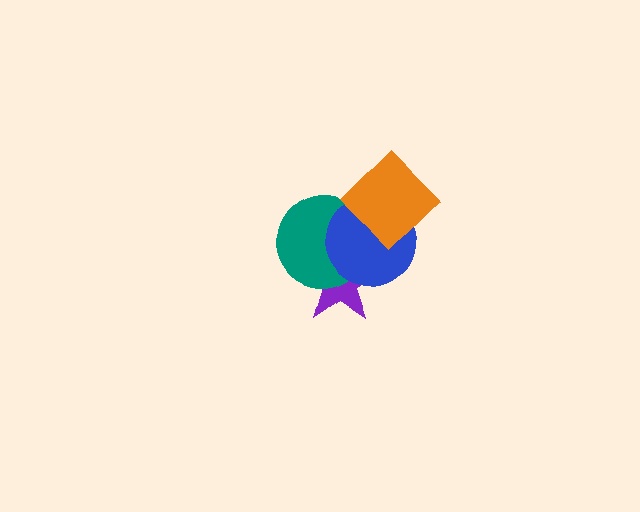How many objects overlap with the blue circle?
3 objects overlap with the blue circle.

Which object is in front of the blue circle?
The orange diamond is in front of the blue circle.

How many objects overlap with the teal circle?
3 objects overlap with the teal circle.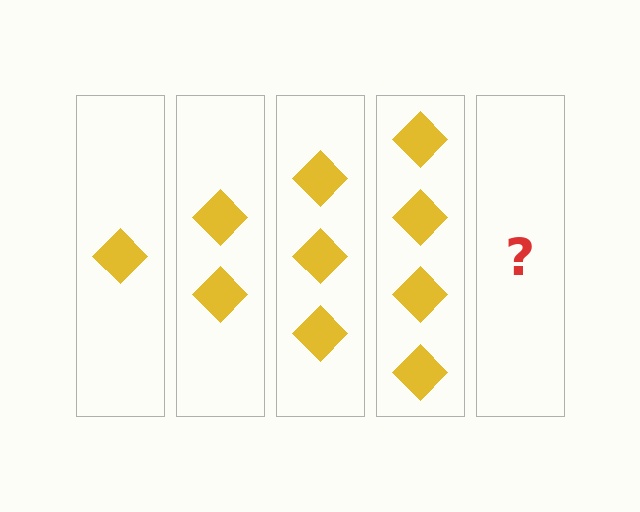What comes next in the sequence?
The next element should be 5 diamonds.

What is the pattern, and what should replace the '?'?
The pattern is that each step adds one more diamond. The '?' should be 5 diamonds.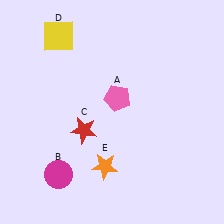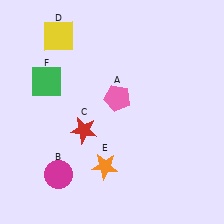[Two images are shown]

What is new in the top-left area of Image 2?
A green square (F) was added in the top-left area of Image 2.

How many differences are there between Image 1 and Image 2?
There is 1 difference between the two images.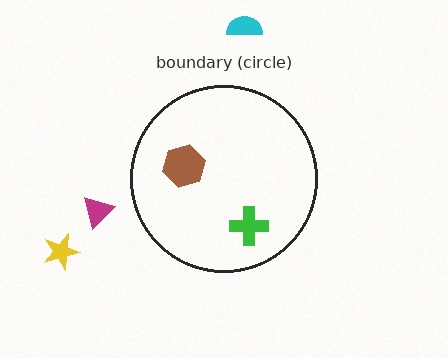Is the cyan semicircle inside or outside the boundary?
Outside.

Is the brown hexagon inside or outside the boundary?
Inside.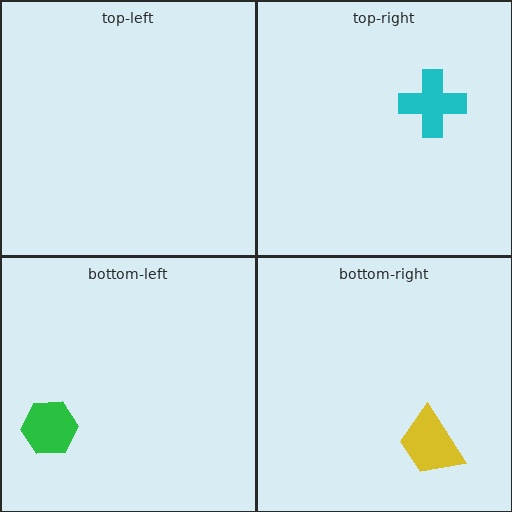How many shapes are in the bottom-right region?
1.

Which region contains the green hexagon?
The bottom-left region.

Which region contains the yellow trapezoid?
The bottom-right region.